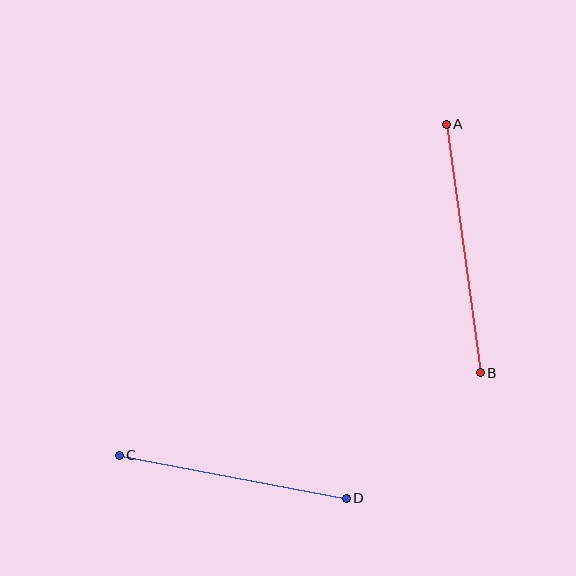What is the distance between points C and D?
The distance is approximately 231 pixels.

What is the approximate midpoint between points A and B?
The midpoint is at approximately (463, 248) pixels.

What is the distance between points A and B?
The distance is approximately 251 pixels.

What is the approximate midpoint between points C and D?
The midpoint is at approximately (233, 477) pixels.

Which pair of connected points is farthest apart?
Points A and B are farthest apart.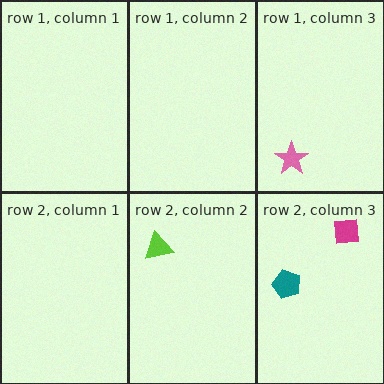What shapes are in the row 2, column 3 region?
The teal pentagon, the magenta square.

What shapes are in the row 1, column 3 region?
The pink star.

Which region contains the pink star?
The row 1, column 3 region.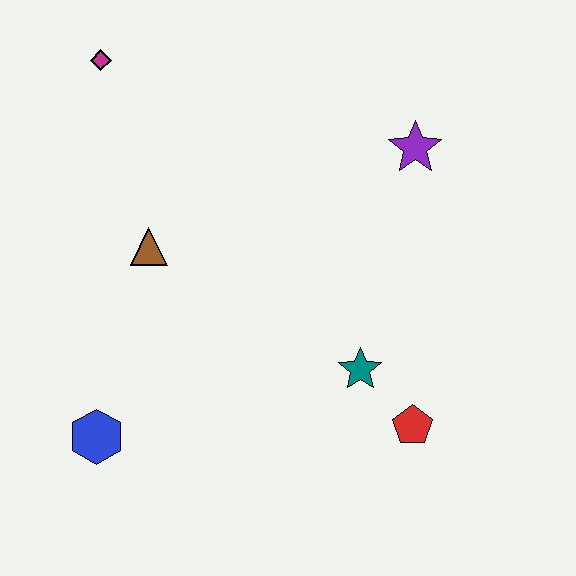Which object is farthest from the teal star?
The magenta diamond is farthest from the teal star.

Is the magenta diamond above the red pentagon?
Yes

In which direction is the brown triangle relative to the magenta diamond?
The brown triangle is below the magenta diamond.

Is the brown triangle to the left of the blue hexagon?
No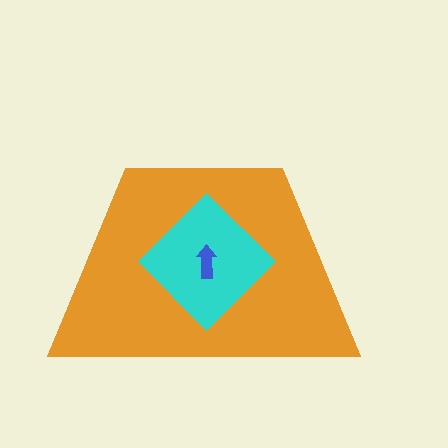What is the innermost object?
The blue arrow.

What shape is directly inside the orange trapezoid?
The cyan diamond.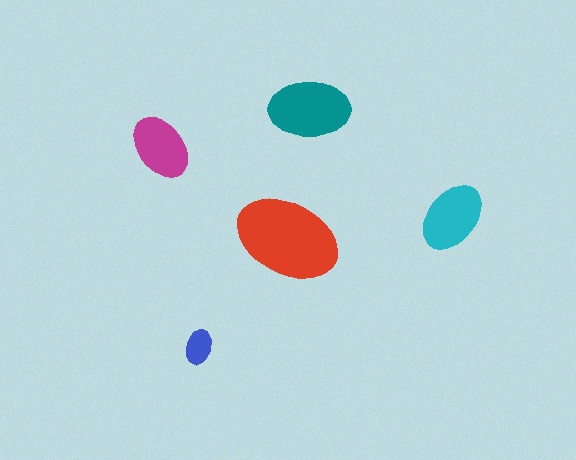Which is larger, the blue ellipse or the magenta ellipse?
The magenta one.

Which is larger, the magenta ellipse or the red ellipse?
The red one.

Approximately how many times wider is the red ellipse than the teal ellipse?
About 1.5 times wider.